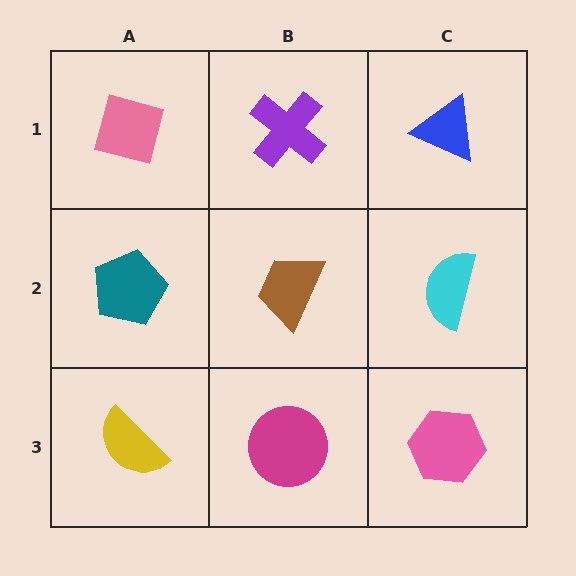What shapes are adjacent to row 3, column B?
A brown trapezoid (row 2, column B), a yellow semicircle (row 3, column A), a pink hexagon (row 3, column C).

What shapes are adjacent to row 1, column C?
A cyan semicircle (row 2, column C), a purple cross (row 1, column B).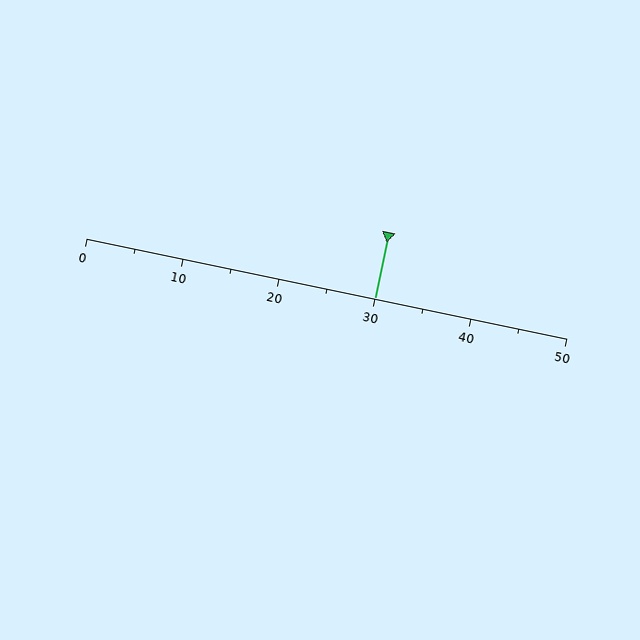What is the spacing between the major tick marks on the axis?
The major ticks are spaced 10 apart.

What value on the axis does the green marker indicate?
The marker indicates approximately 30.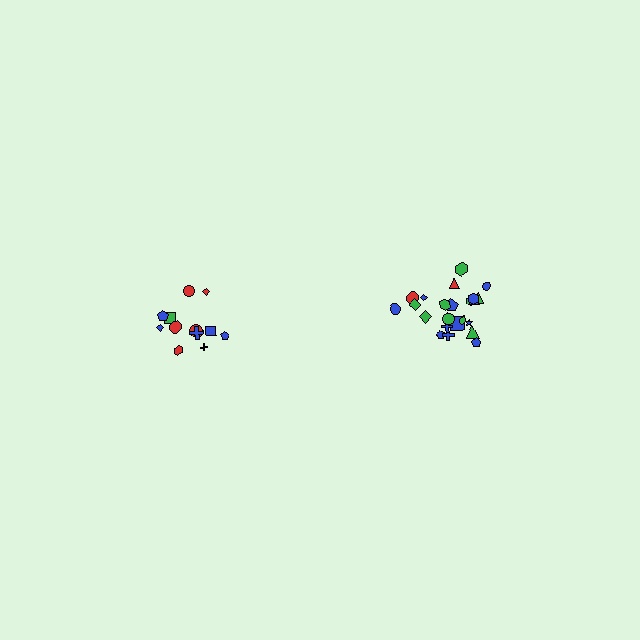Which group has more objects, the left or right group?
The right group.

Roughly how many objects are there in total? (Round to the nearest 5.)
Roughly 35 objects in total.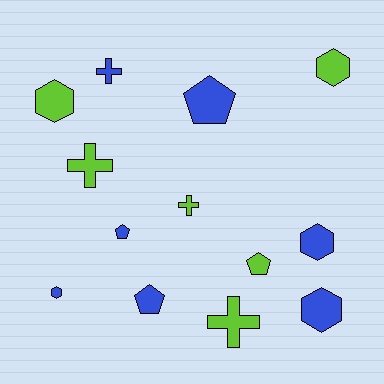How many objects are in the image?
There are 13 objects.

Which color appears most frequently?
Blue, with 7 objects.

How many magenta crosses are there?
There are no magenta crosses.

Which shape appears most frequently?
Hexagon, with 5 objects.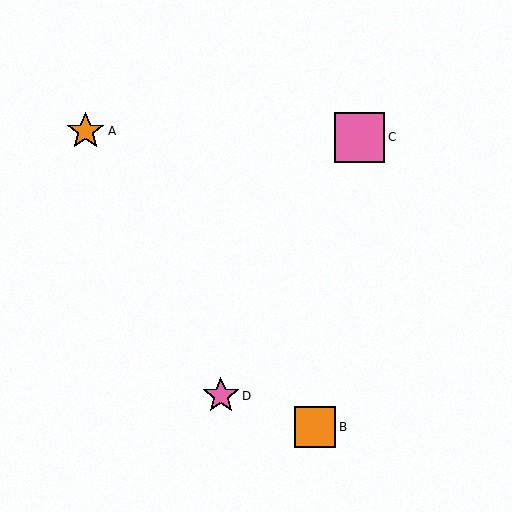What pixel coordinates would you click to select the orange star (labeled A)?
Click at (86, 131) to select the orange star A.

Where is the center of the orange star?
The center of the orange star is at (86, 131).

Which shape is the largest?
The pink square (labeled C) is the largest.